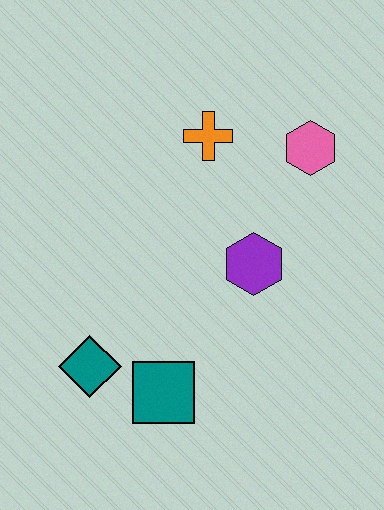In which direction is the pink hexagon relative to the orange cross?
The pink hexagon is to the right of the orange cross.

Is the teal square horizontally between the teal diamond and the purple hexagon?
Yes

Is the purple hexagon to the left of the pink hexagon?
Yes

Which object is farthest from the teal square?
The pink hexagon is farthest from the teal square.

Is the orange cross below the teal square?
No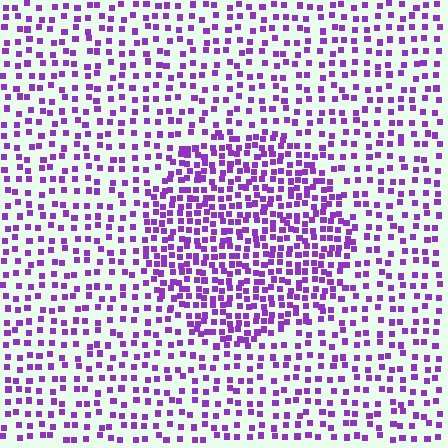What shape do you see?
I see a circle.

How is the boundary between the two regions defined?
The boundary is defined by a change in element density (approximately 1.9x ratio). All elements are the same color, size, and shape.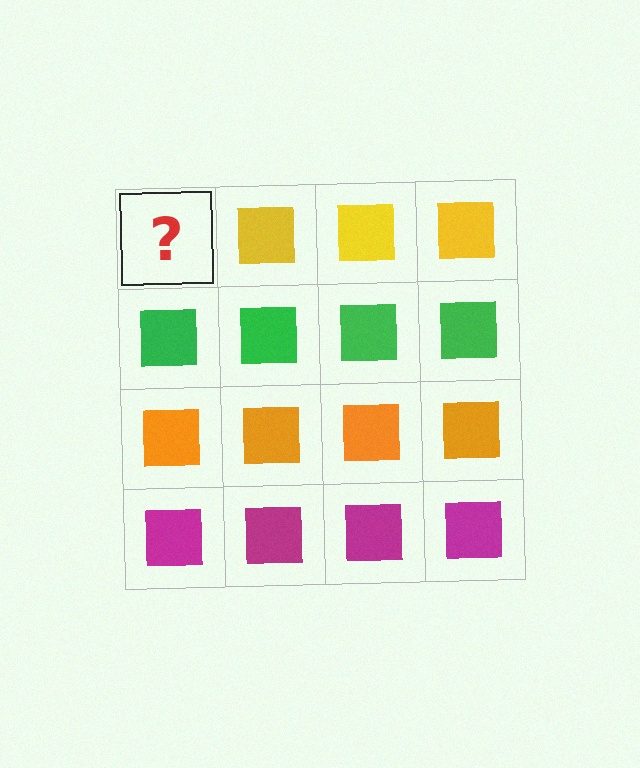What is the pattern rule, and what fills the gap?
The rule is that each row has a consistent color. The gap should be filled with a yellow square.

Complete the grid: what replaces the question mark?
The question mark should be replaced with a yellow square.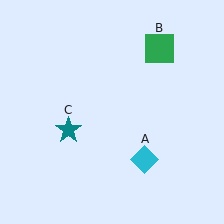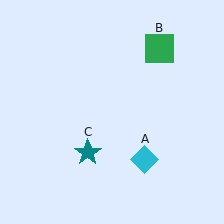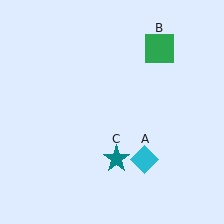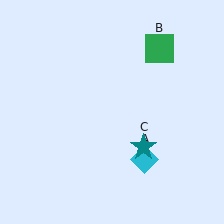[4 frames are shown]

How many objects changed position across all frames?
1 object changed position: teal star (object C).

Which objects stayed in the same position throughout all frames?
Cyan diamond (object A) and green square (object B) remained stationary.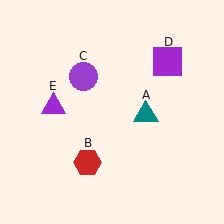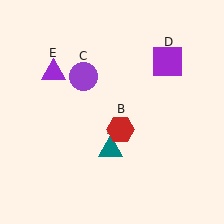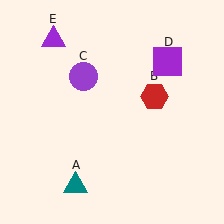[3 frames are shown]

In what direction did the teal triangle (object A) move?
The teal triangle (object A) moved down and to the left.